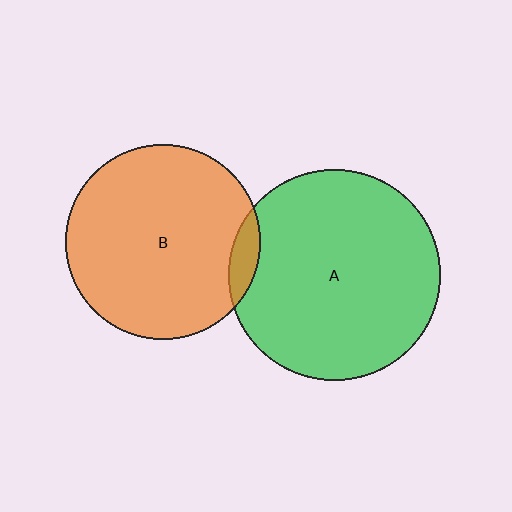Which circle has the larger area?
Circle A (green).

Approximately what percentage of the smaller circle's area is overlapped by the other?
Approximately 5%.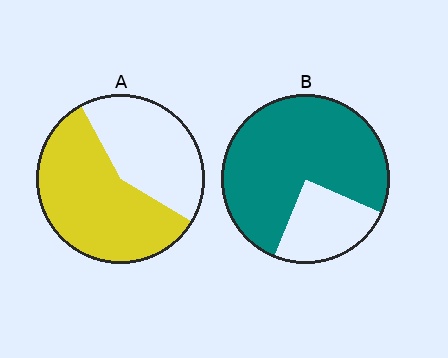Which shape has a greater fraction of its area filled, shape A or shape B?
Shape B.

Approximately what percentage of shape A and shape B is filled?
A is approximately 60% and B is approximately 75%.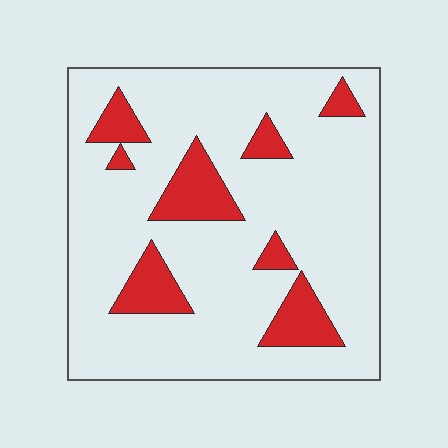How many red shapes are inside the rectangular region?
8.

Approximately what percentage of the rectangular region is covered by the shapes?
Approximately 15%.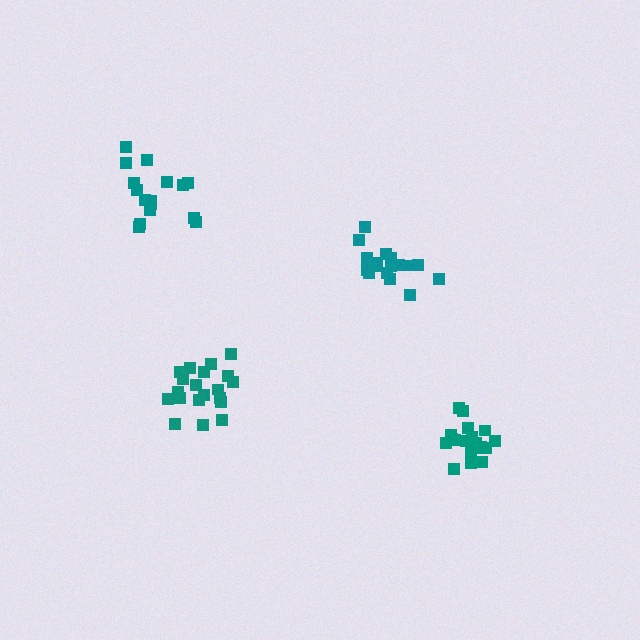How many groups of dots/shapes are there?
There are 4 groups.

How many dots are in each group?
Group 1: 20 dots, Group 2: 21 dots, Group 3: 18 dots, Group 4: 16 dots (75 total).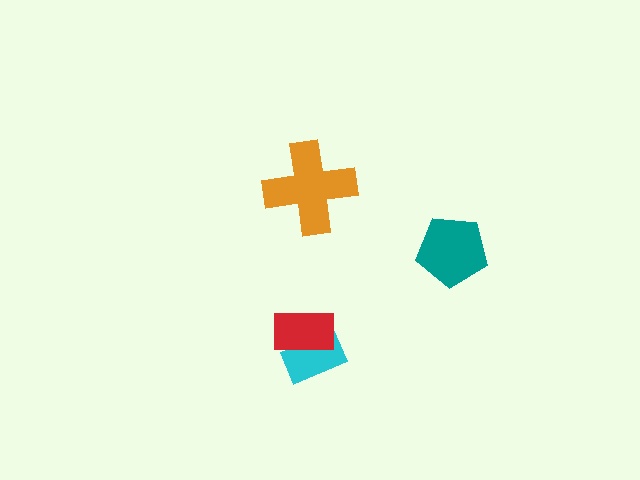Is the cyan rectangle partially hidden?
Yes, it is partially covered by another shape.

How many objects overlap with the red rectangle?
1 object overlaps with the red rectangle.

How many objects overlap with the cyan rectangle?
1 object overlaps with the cyan rectangle.